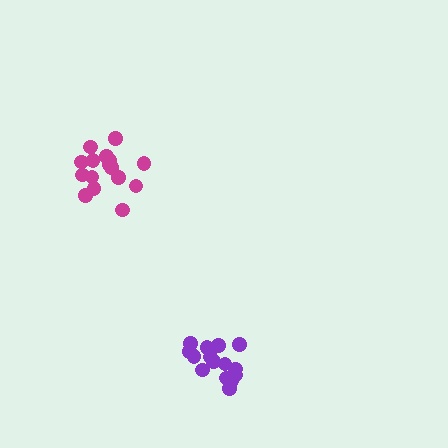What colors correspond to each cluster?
The clusters are colored: purple, magenta.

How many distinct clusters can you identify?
There are 2 distinct clusters.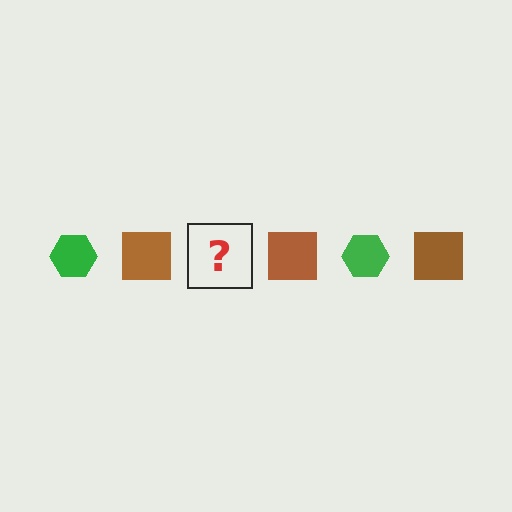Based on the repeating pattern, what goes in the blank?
The blank should be a green hexagon.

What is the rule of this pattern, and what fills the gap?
The rule is that the pattern alternates between green hexagon and brown square. The gap should be filled with a green hexagon.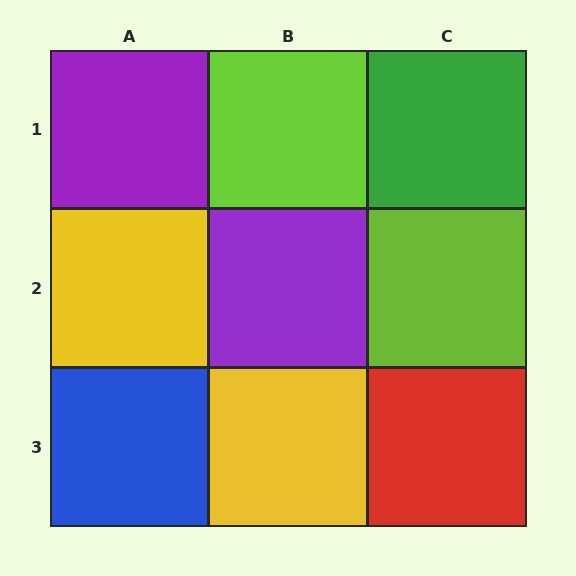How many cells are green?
1 cell is green.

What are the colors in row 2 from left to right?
Yellow, purple, lime.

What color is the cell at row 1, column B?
Lime.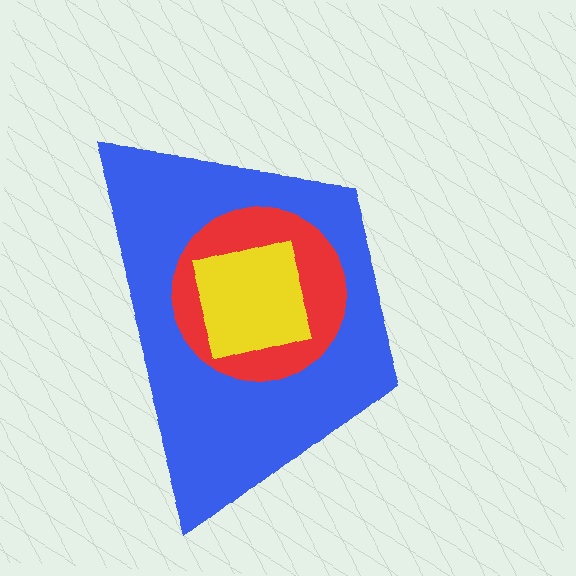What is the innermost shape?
The yellow square.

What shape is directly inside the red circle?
The yellow square.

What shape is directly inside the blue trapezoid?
The red circle.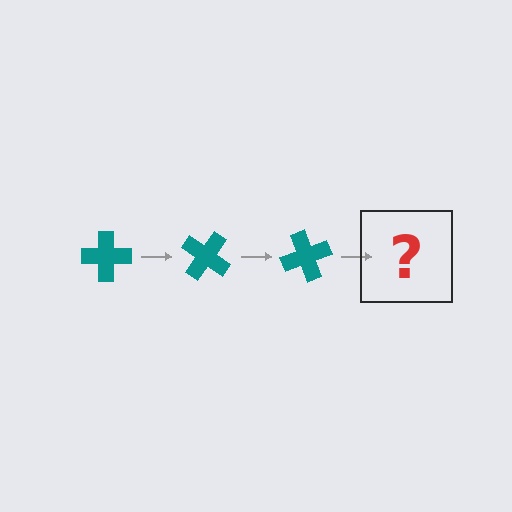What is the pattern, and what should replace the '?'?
The pattern is that the cross rotates 35 degrees each step. The '?' should be a teal cross rotated 105 degrees.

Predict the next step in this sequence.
The next step is a teal cross rotated 105 degrees.